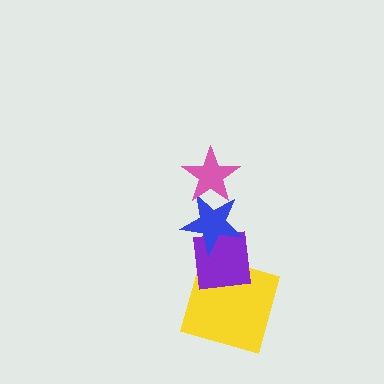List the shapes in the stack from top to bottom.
From top to bottom: the pink star, the blue star, the purple square, the yellow square.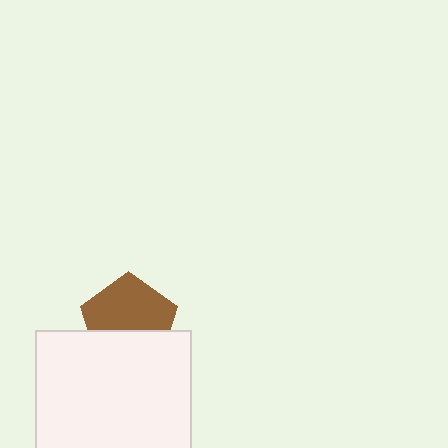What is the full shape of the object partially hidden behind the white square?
The partially hidden object is a brown pentagon.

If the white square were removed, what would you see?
You would see the complete brown pentagon.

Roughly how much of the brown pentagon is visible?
About half of it is visible (roughly 59%).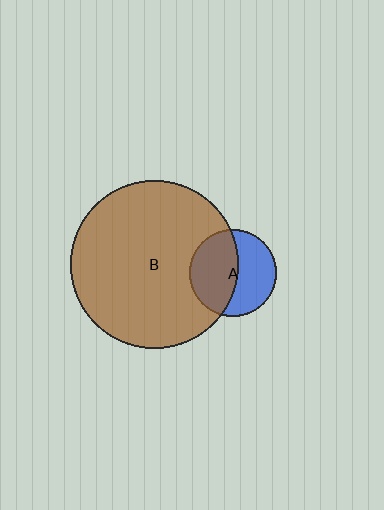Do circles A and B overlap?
Yes.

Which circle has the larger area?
Circle B (brown).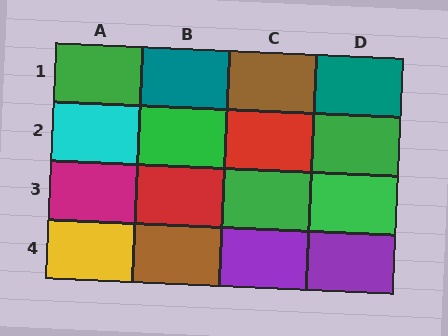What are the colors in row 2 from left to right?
Cyan, green, red, green.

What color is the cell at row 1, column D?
Teal.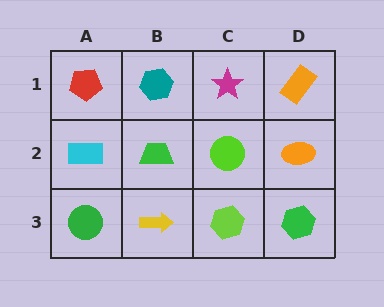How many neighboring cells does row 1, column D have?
2.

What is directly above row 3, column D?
An orange ellipse.